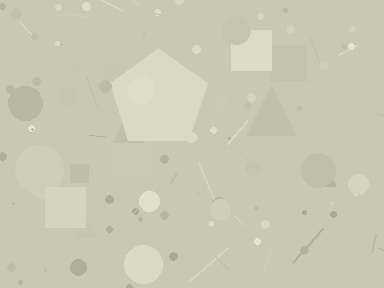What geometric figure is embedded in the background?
A pentagon is embedded in the background.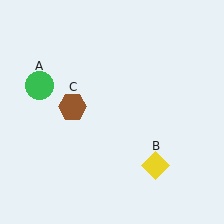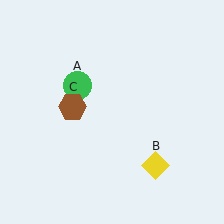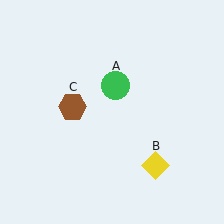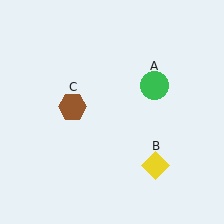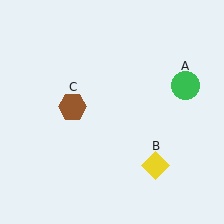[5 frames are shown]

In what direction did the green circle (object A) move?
The green circle (object A) moved right.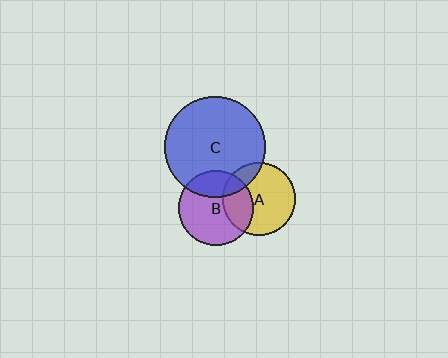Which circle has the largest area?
Circle C (blue).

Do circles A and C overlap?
Yes.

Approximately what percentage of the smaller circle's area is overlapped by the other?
Approximately 15%.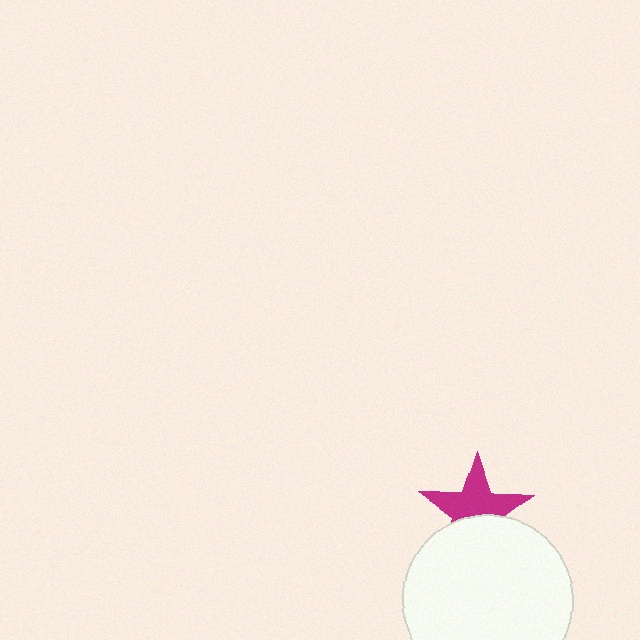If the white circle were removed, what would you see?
You would see the complete magenta star.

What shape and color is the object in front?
The object in front is a white circle.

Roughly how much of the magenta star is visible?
About half of it is visible (roughly 59%).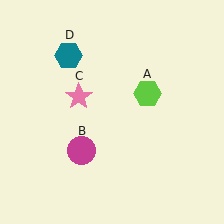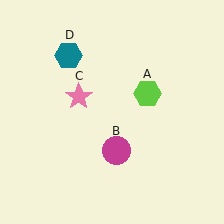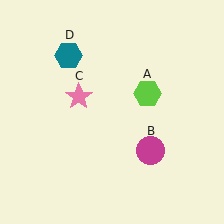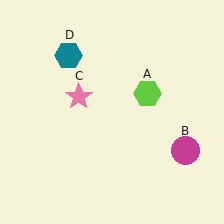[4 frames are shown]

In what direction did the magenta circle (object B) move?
The magenta circle (object B) moved right.